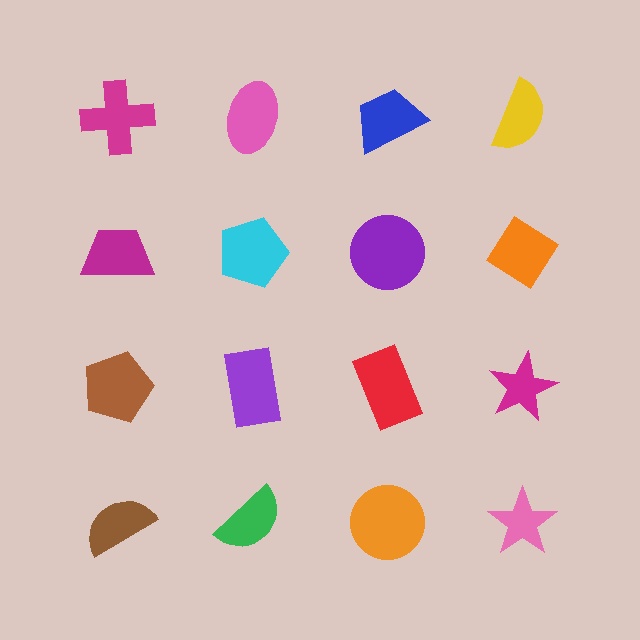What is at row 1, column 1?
A magenta cross.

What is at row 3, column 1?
A brown pentagon.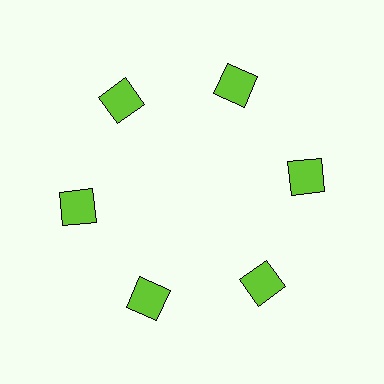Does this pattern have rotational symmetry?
Yes, this pattern has 6-fold rotational symmetry. It looks the same after rotating 60 degrees around the center.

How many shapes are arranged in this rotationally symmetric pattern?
There are 6 shapes, arranged in 6 groups of 1.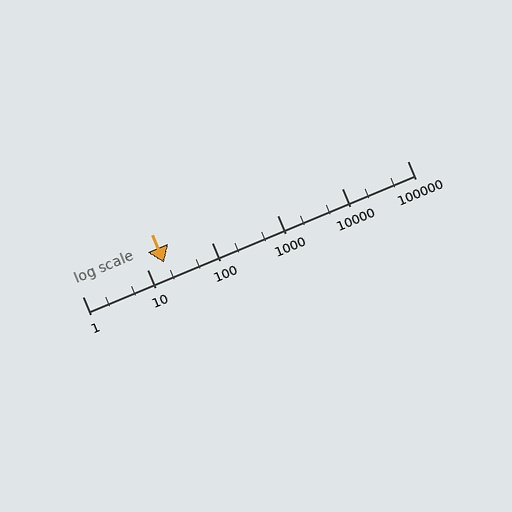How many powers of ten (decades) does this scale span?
The scale spans 5 decades, from 1 to 100000.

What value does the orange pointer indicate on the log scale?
The pointer indicates approximately 18.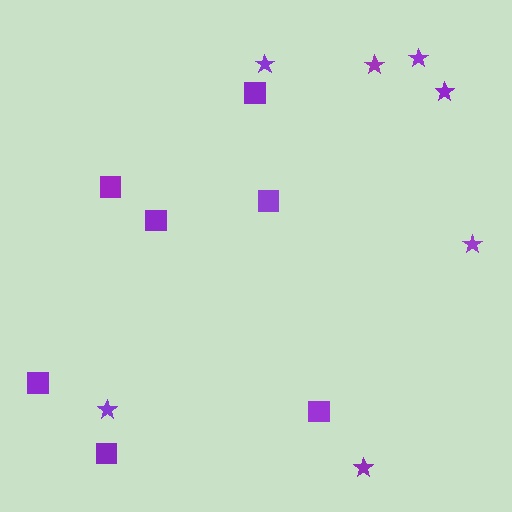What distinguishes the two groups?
There are 2 groups: one group of stars (7) and one group of squares (7).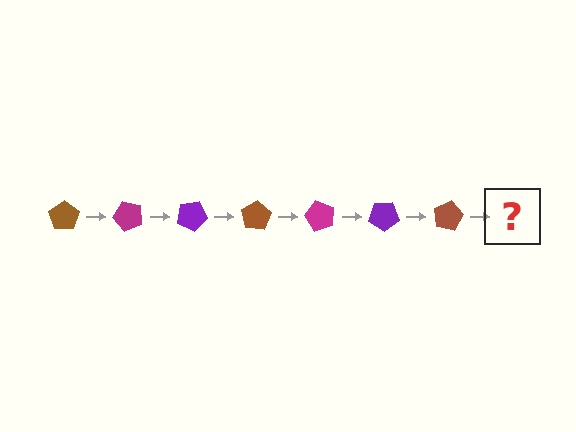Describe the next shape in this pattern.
It should be a magenta pentagon, rotated 350 degrees from the start.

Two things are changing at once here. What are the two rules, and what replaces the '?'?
The two rules are that it rotates 50 degrees each step and the color cycles through brown, magenta, and purple. The '?' should be a magenta pentagon, rotated 350 degrees from the start.